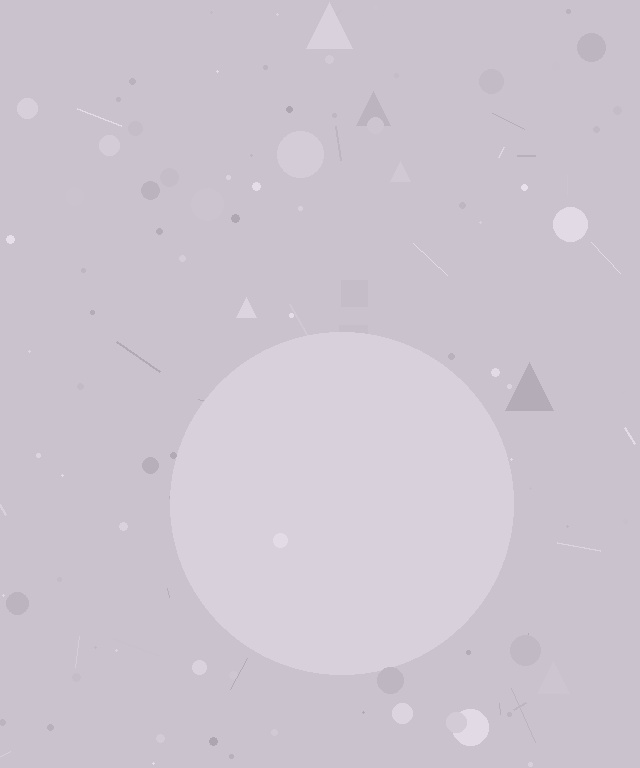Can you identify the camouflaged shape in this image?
The camouflaged shape is a circle.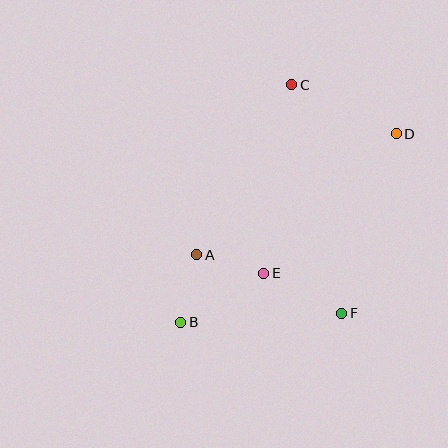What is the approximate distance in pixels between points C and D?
The distance between C and D is approximately 115 pixels.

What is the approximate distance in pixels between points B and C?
The distance between B and C is approximately 262 pixels.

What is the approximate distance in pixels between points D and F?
The distance between D and F is approximately 187 pixels.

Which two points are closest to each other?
Points A and B are closest to each other.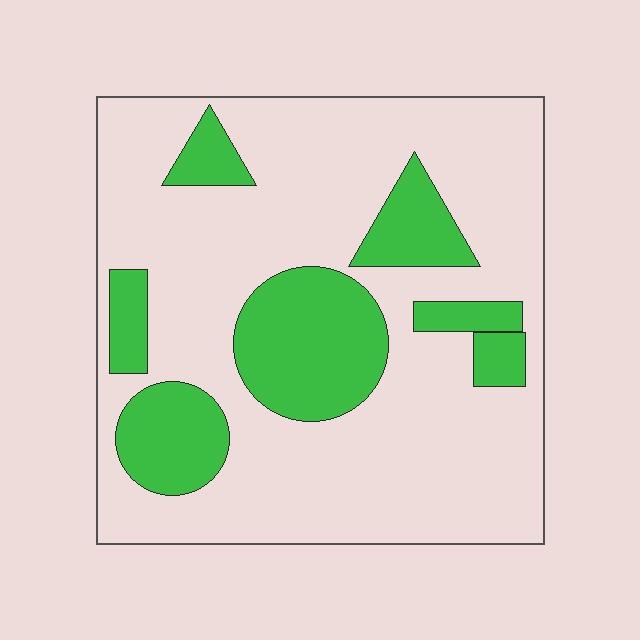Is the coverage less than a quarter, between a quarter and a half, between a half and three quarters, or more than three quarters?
Between a quarter and a half.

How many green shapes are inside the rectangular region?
7.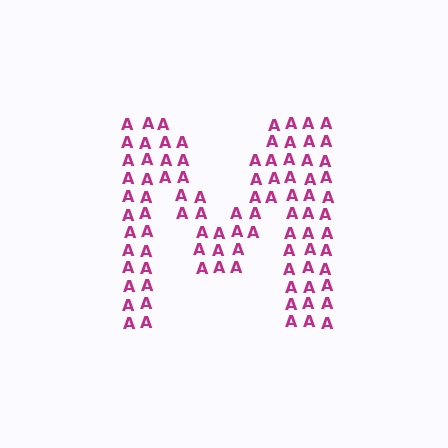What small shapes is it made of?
It is made of small letter A's.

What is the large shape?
The large shape is the letter M.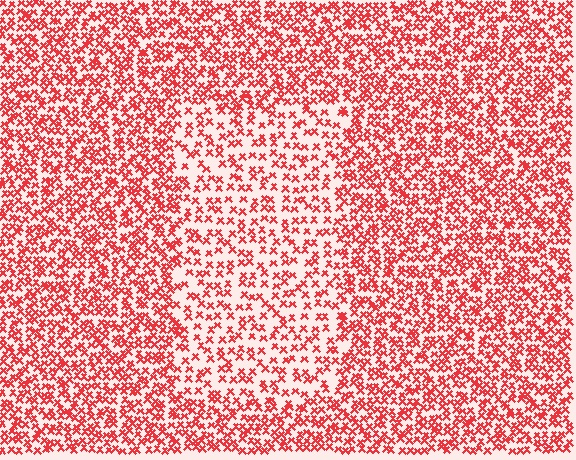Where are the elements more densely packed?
The elements are more densely packed outside the rectangle boundary.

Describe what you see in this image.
The image contains small red elements arranged at two different densities. A rectangle-shaped region is visible where the elements are less densely packed than the surrounding area.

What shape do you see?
I see a rectangle.